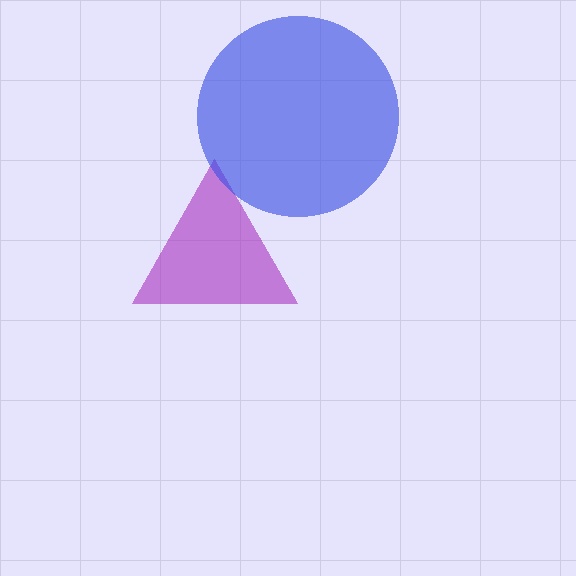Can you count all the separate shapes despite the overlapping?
Yes, there are 2 separate shapes.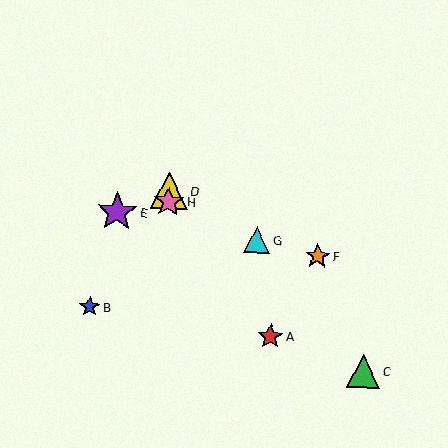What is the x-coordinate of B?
Object B is at x≈90.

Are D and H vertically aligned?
Yes, both are at x≈169.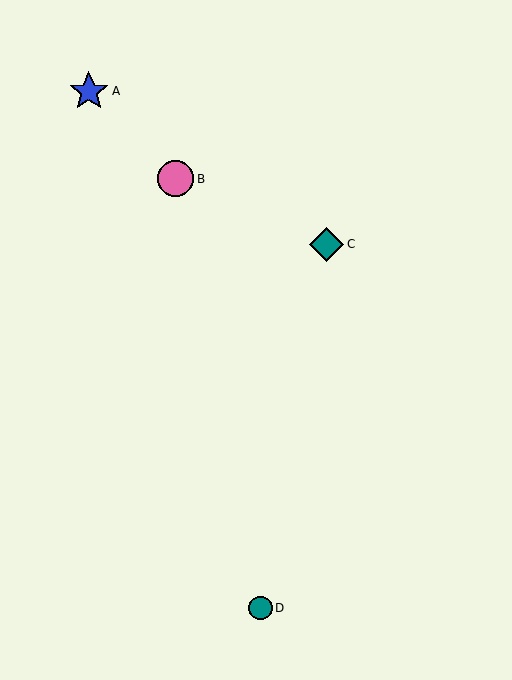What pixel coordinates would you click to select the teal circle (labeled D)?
Click at (261, 608) to select the teal circle D.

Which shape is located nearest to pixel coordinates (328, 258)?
The teal diamond (labeled C) at (327, 244) is nearest to that location.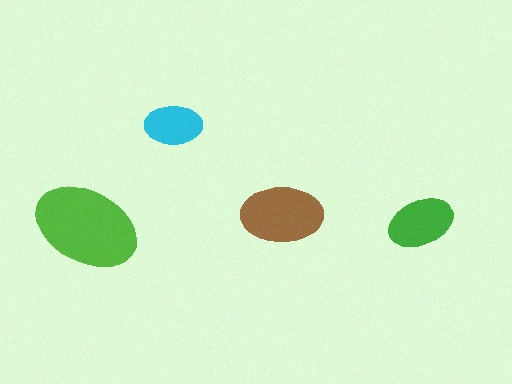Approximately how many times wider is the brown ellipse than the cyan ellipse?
About 1.5 times wider.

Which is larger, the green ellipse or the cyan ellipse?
The green one.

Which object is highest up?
The cyan ellipse is topmost.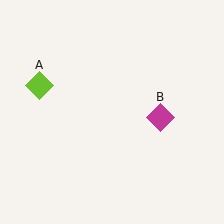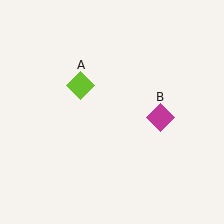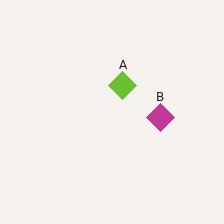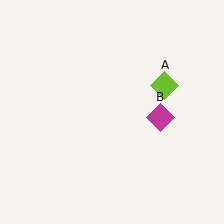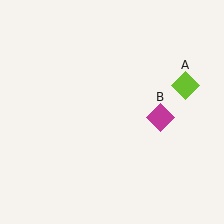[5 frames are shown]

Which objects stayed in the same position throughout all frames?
Magenta diamond (object B) remained stationary.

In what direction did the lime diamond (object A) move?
The lime diamond (object A) moved right.